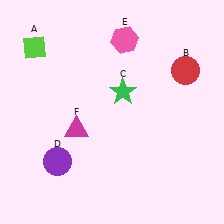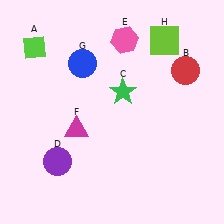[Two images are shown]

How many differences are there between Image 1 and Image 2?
There are 2 differences between the two images.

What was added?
A blue circle (G), a lime square (H) were added in Image 2.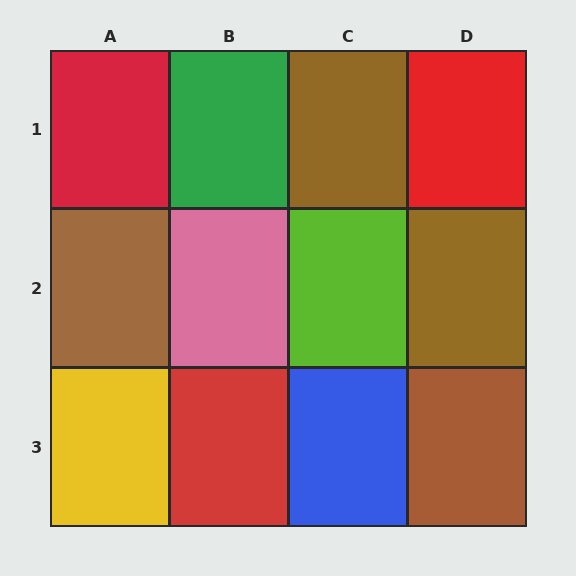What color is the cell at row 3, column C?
Blue.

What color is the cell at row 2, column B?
Pink.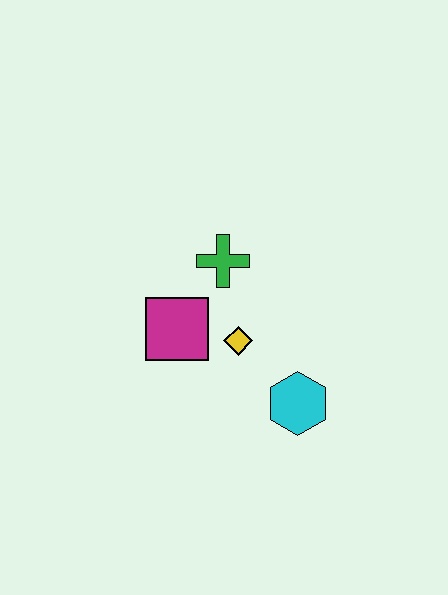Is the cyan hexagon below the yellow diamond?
Yes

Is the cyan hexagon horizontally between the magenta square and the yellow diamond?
No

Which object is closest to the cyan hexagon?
The yellow diamond is closest to the cyan hexagon.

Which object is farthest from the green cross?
The cyan hexagon is farthest from the green cross.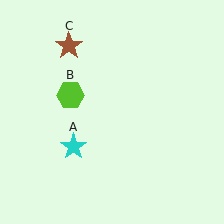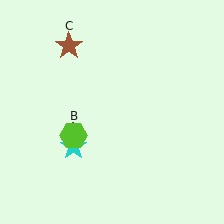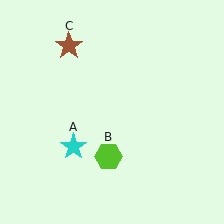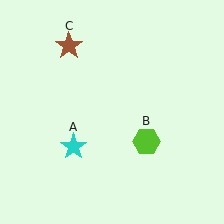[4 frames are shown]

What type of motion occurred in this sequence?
The lime hexagon (object B) rotated counterclockwise around the center of the scene.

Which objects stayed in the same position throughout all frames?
Cyan star (object A) and brown star (object C) remained stationary.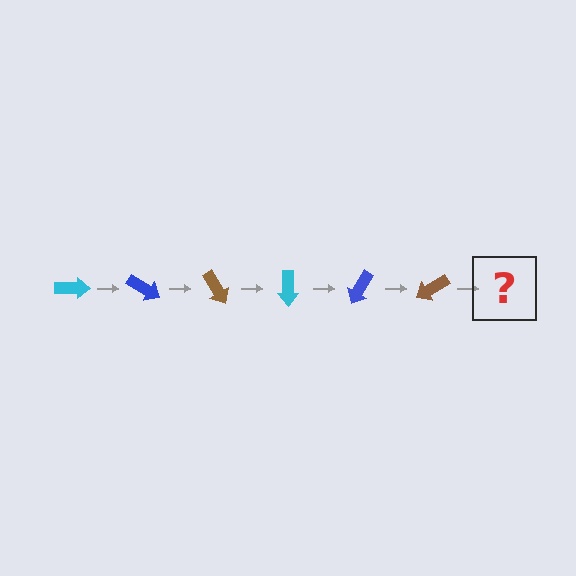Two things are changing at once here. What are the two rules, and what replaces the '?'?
The two rules are that it rotates 30 degrees each step and the color cycles through cyan, blue, and brown. The '?' should be a cyan arrow, rotated 180 degrees from the start.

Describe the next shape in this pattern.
It should be a cyan arrow, rotated 180 degrees from the start.